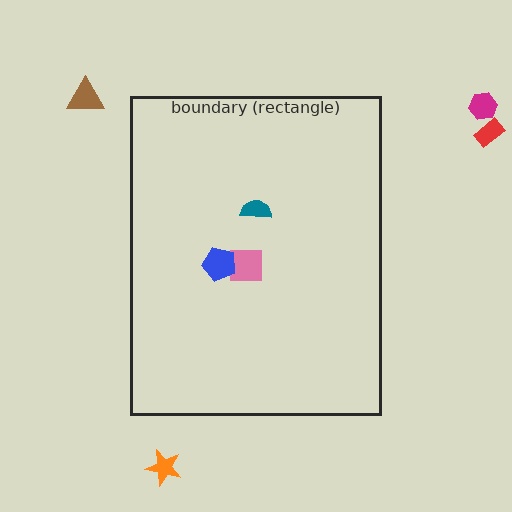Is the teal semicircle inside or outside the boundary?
Inside.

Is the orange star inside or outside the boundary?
Outside.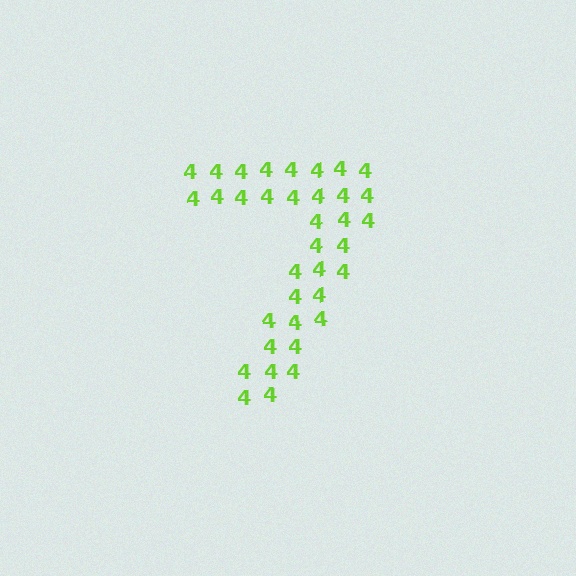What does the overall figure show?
The overall figure shows the digit 7.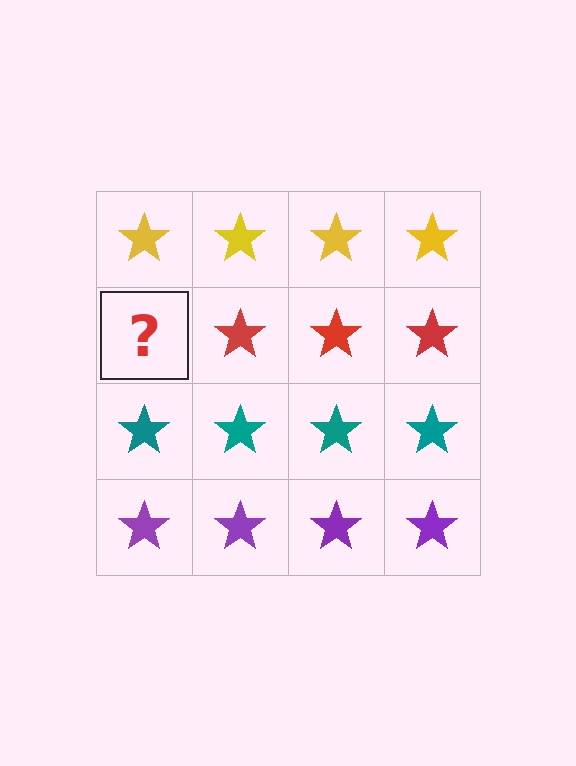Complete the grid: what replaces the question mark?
The question mark should be replaced with a red star.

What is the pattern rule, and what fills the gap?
The rule is that each row has a consistent color. The gap should be filled with a red star.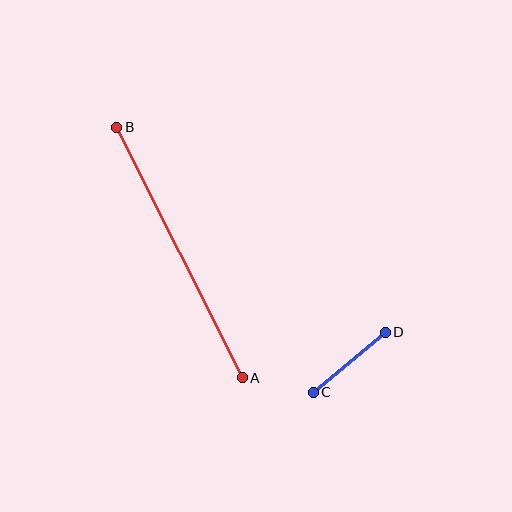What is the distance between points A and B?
The distance is approximately 280 pixels.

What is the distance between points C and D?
The distance is approximately 94 pixels.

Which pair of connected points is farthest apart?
Points A and B are farthest apart.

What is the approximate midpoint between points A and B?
The midpoint is at approximately (180, 253) pixels.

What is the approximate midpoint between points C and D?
The midpoint is at approximately (349, 362) pixels.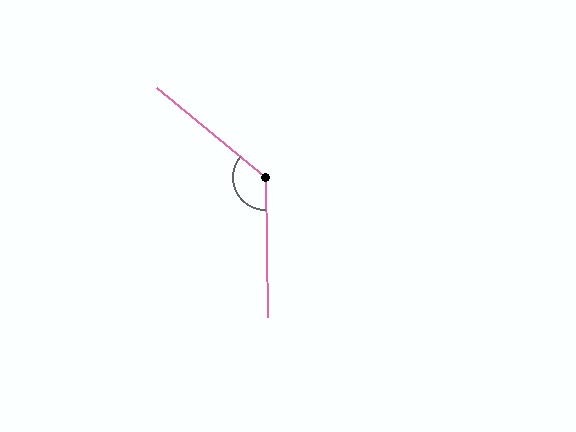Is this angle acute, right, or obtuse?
It is obtuse.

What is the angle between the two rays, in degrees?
Approximately 130 degrees.